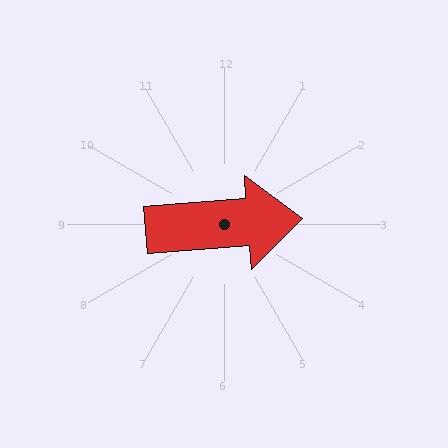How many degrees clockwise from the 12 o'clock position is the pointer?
Approximately 86 degrees.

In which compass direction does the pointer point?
East.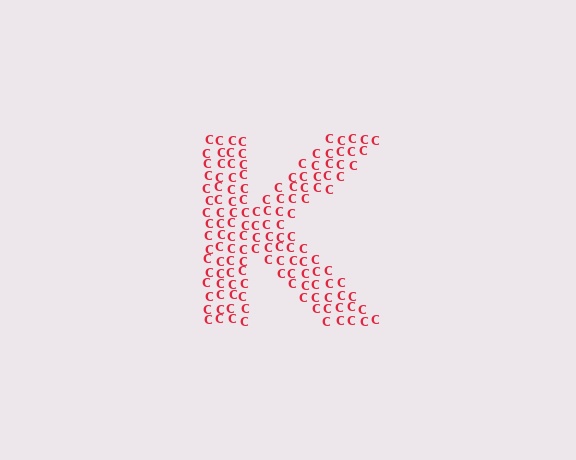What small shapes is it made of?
It is made of small letter C's.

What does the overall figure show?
The overall figure shows the letter K.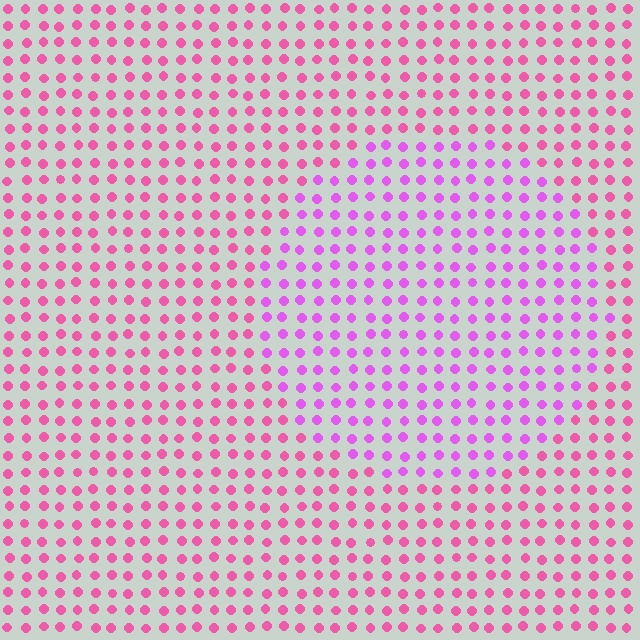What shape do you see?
I see a circle.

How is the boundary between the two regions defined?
The boundary is defined purely by a slight shift in hue (about 33 degrees). Spacing, size, and orientation are identical on both sides.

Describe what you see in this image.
The image is filled with small pink elements in a uniform arrangement. A circle-shaped region is visible where the elements are tinted to a slightly different hue, forming a subtle color boundary.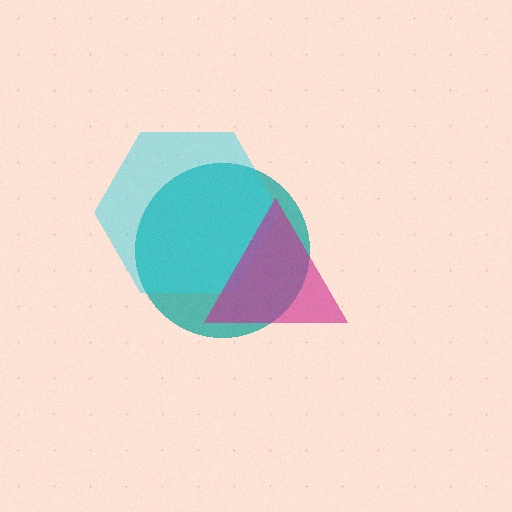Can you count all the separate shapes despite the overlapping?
Yes, there are 3 separate shapes.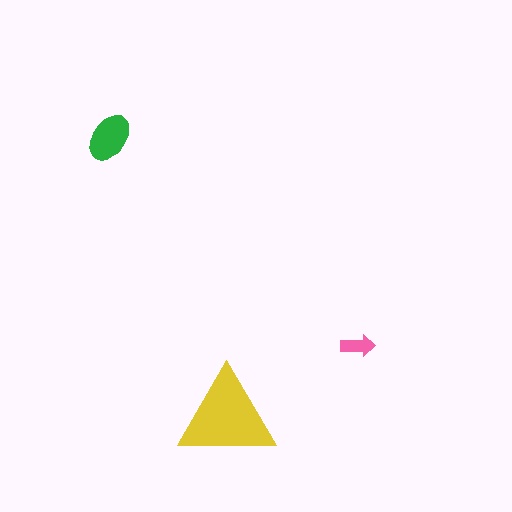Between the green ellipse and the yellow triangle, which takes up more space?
The yellow triangle.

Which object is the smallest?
The pink arrow.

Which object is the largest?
The yellow triangle.